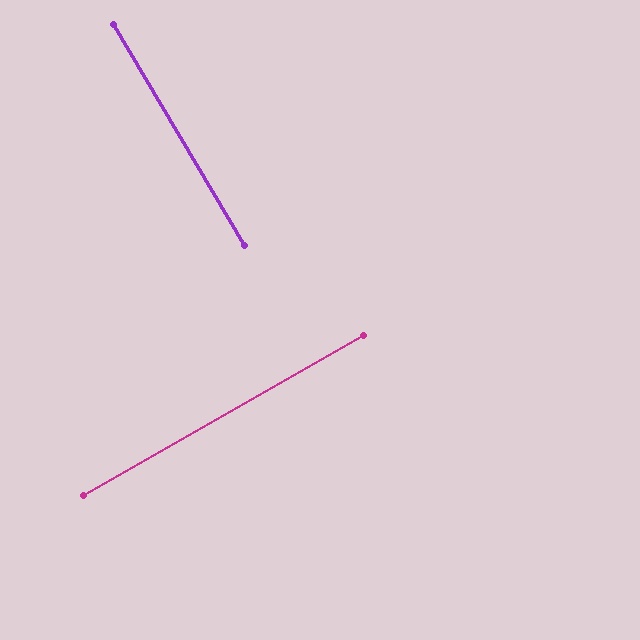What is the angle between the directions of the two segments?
Approximately 89 degrees.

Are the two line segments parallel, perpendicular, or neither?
Perpendicular — they meet at approximately 89°.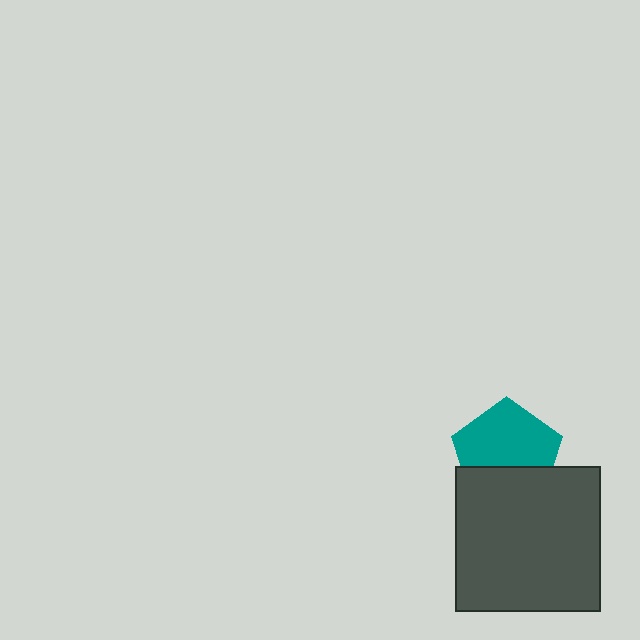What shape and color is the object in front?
The object in front is a dark gray square.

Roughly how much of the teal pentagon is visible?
About half of it is visible (roughly 64%).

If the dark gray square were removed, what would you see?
You would see the complete teal pentagon.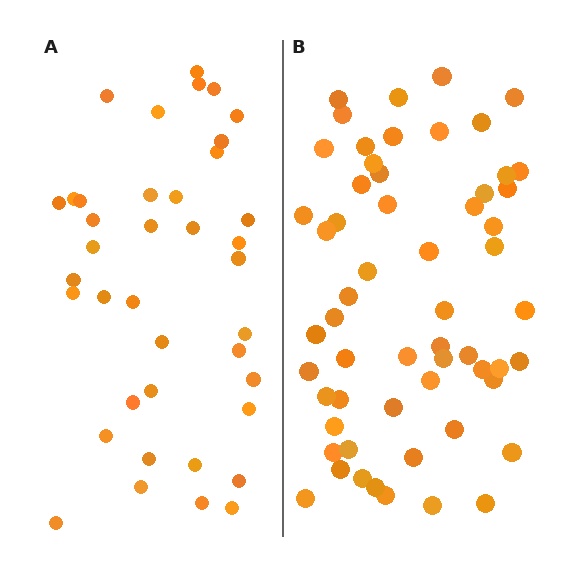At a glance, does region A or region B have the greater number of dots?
Region B (the right region) has more dots.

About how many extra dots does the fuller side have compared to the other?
Region B has approximately 20 more dots than region A.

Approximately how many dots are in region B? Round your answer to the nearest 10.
About 60 dots. (The exact count is 58, which rounds to 60.)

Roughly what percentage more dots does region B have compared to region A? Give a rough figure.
About 50% more.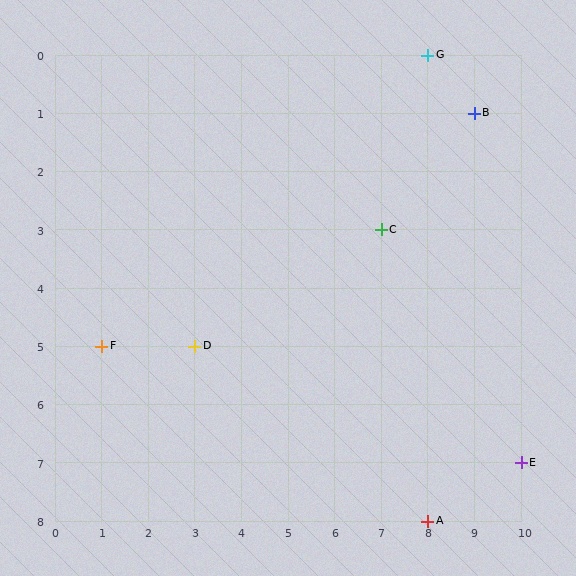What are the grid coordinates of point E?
Point E is at grid coordinates (10, 7).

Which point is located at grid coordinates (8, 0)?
Point G is at (8, 0).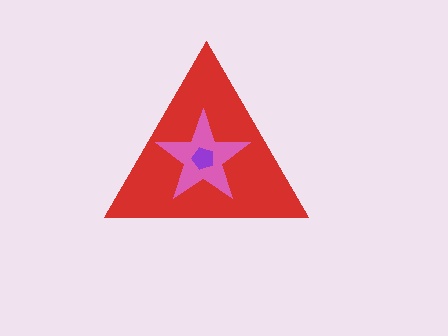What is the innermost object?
The purple pentagon.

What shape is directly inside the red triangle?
The pink star.